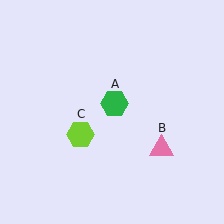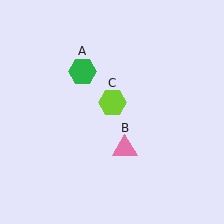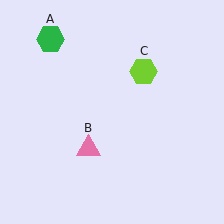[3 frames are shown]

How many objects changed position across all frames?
3 objects changed position: green hexagon (object A), pink triangle (object B), lime hexagon (object C).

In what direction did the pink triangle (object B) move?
The pink triangle (object B) moved left.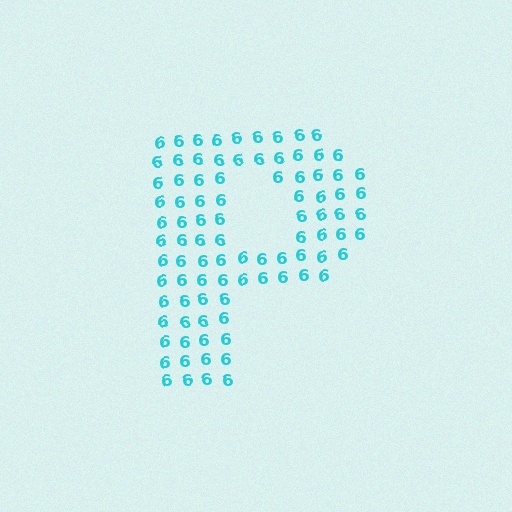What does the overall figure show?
The overall figure shows the letter P.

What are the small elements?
The small elements are digit 6's.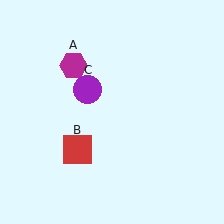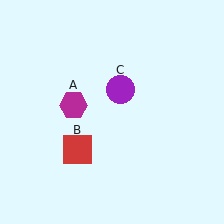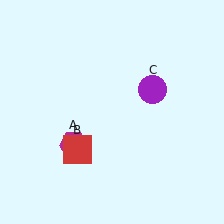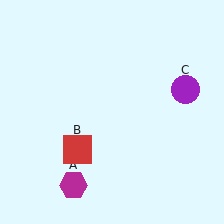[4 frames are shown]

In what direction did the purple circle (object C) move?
The purple circle (object C) moved right.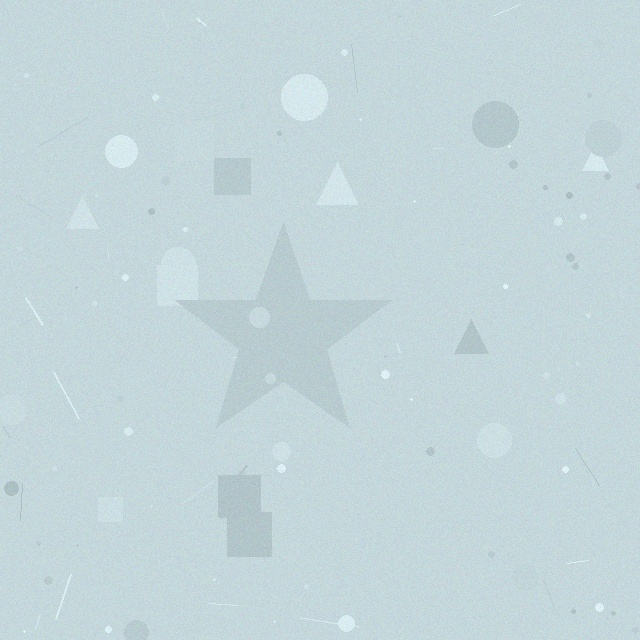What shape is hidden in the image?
A star is hidden in the image.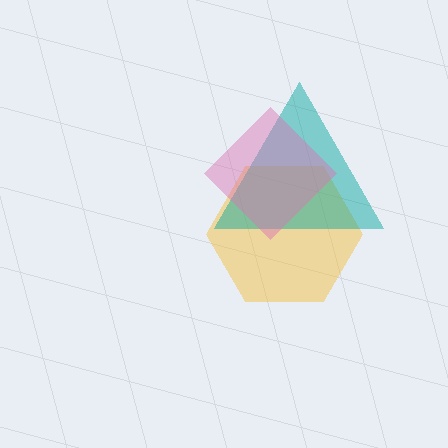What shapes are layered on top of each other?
The layered shapes are: a yellow hexagon, a teal triangle, a pink diamond.